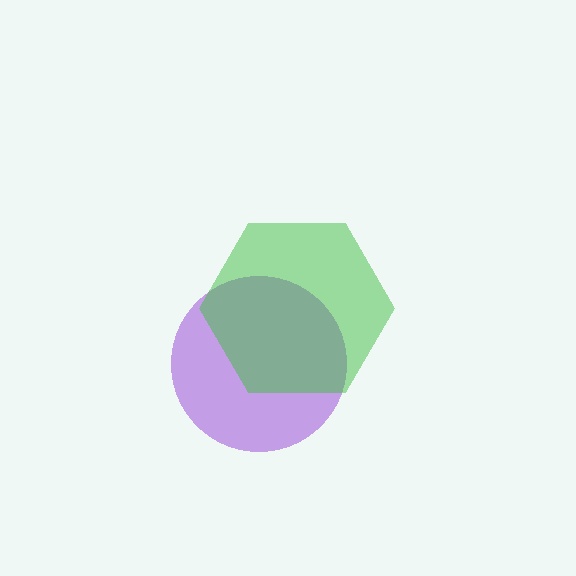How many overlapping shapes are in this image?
There are 2 overlapping shapes in the image.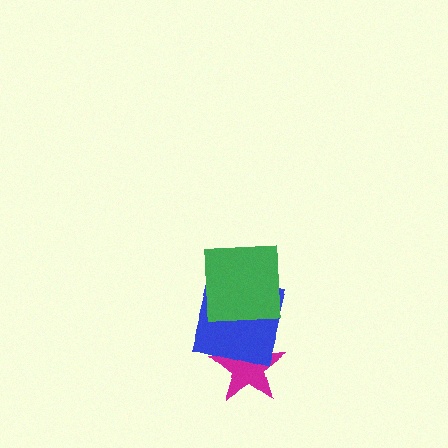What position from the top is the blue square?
The blue square is 2nd from the top.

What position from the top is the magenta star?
The magenta star is 3rd from the top.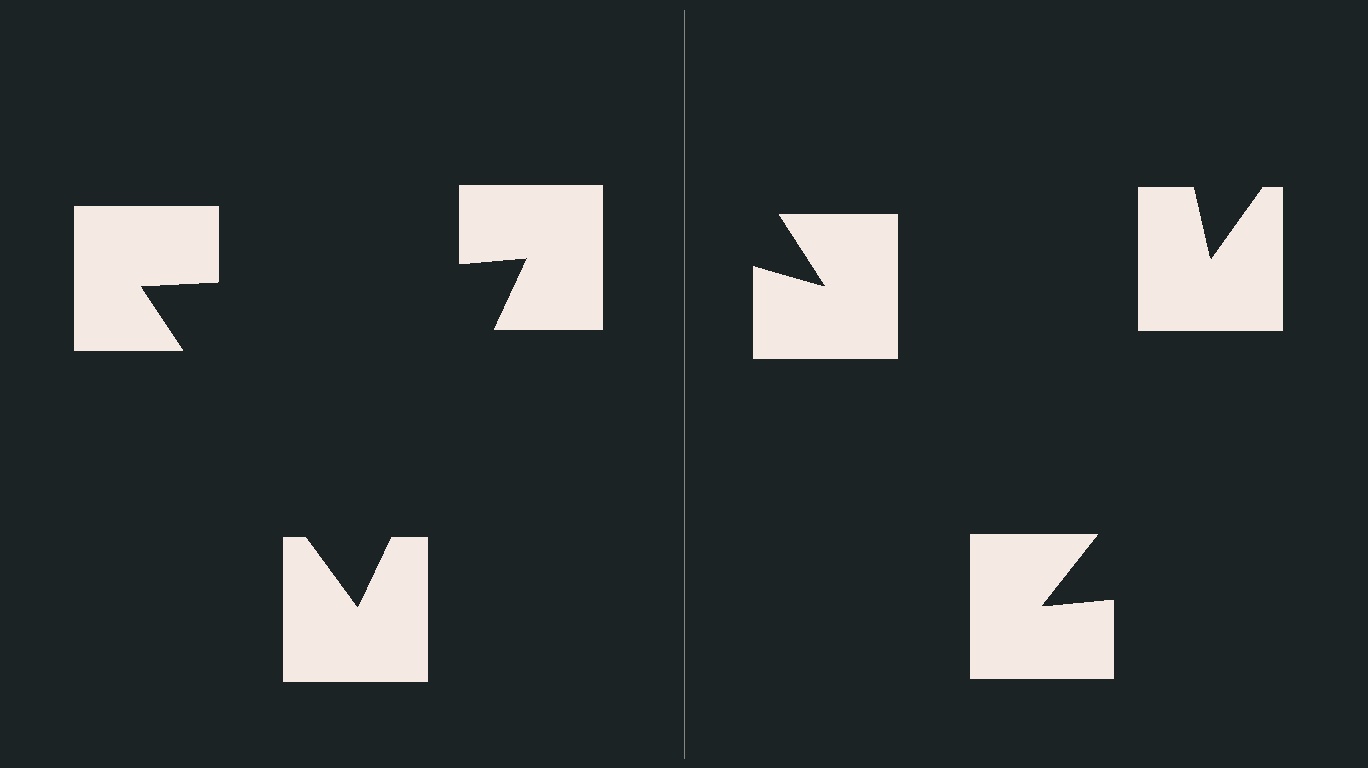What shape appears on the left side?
An illusory triangle.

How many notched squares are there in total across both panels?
6 — 3 on each side.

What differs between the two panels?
The notched squares are positioned identically on both sides; only the wedge orientations differ. On the left they align to a triangle; on the right they are misaligned.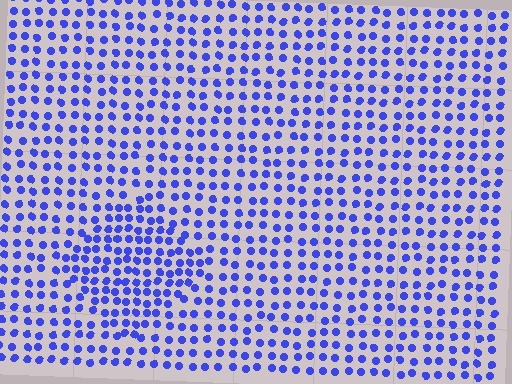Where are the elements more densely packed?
The elements are more densely packed inside the diamond boundary.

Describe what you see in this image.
The image contains small blue elements arranged at two different densities. A diamond-shaped region is visible where the elements are more densely packed than the surrounding area.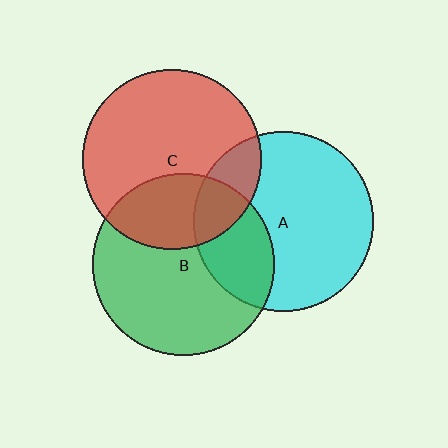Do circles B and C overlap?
Yes.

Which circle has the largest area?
Circle B (green).